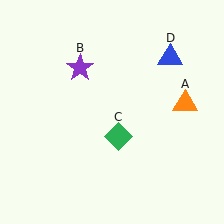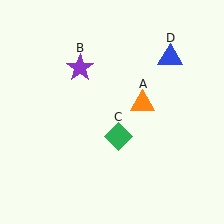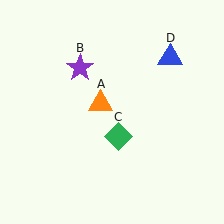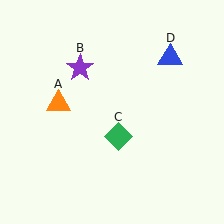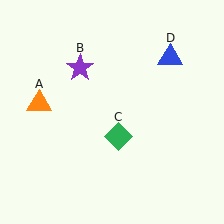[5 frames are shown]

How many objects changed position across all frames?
1 object changed position: orange triangle (object A).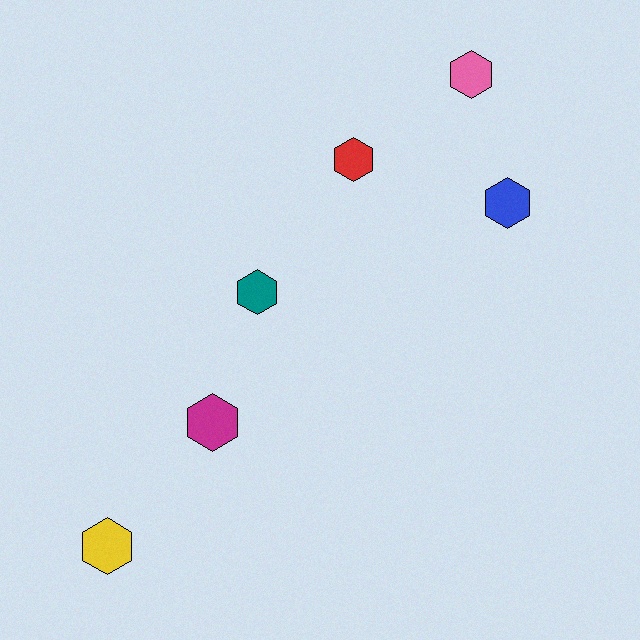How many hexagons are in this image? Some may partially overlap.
There are 6 hexagons.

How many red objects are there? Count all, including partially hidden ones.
There is 1 red object.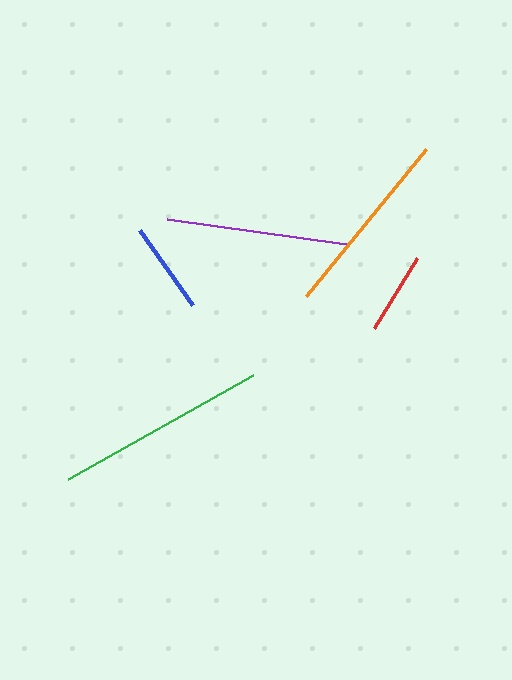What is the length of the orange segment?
The orange segment is approximately 190 pixels long.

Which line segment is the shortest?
The red line is the shortest at approximately 82 pixels.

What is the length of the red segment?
The red segment is approximately 82 pixels long.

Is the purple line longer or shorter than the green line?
The green line is longer than the purple line.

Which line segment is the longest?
The green line is the longest at approximately 212 pixels.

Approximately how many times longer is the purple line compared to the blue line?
The purple line is approximately 2.0 times the length of the blue line.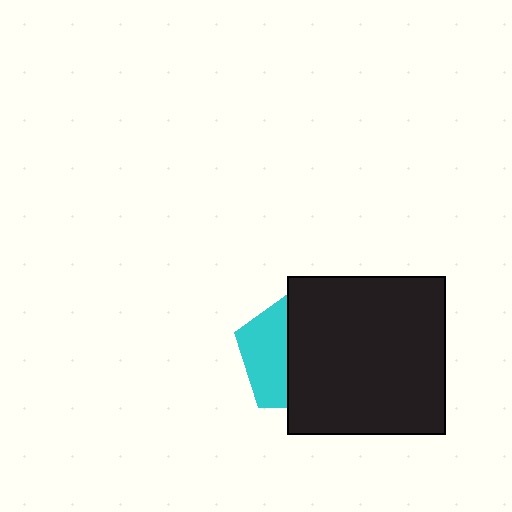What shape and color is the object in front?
The object in front is a black square.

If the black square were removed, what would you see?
You would see the complete cyan pentagon.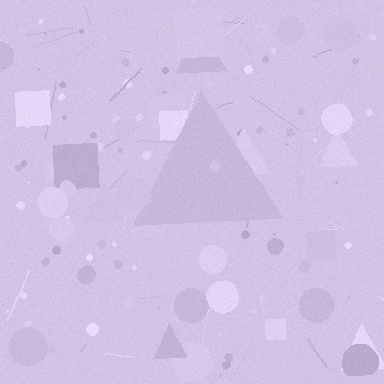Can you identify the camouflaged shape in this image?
The camouflaged shape is a triangle.